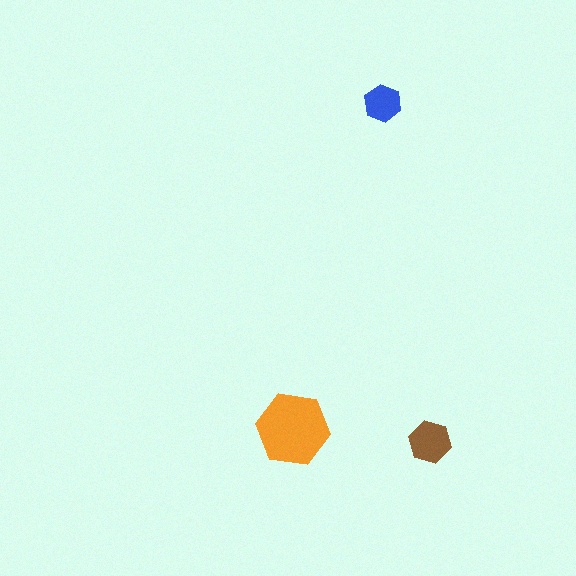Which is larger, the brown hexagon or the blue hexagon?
The brown one.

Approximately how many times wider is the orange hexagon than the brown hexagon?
About 1.5 times wider.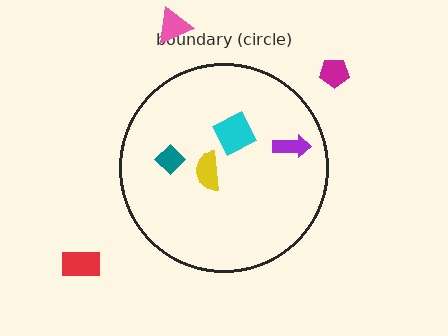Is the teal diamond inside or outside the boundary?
Inside.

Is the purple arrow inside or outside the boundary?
Inside.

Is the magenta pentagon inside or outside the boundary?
Outside.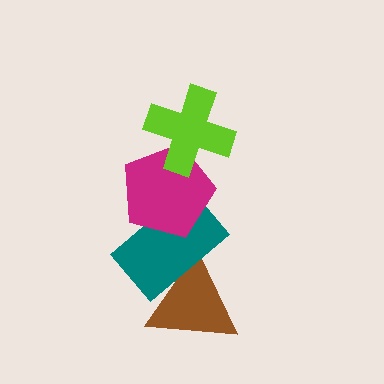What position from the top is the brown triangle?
The brown triangle is 4th from the top.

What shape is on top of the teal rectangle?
The magenta pentagon is on top of the teal rectangle.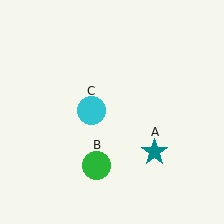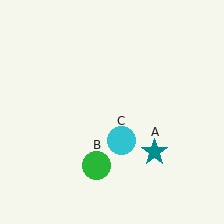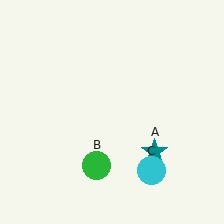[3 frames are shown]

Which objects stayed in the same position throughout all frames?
Teal star (object A) and green circle (object B) remained stationary.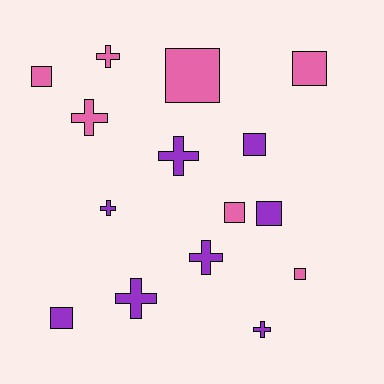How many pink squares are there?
There are 5 pink squares.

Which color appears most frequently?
Purple, with 8 objects.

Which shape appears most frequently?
Square, with 8 objects.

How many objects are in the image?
There are 15 objects.